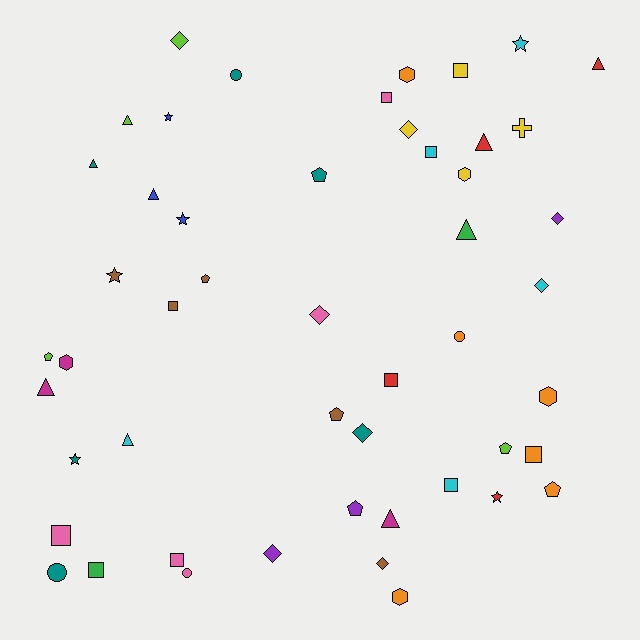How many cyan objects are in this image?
There are 5 cyan objects.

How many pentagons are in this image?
There are 7 pentagons.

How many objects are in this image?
There are 50 objects.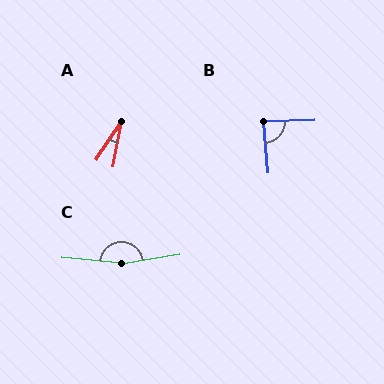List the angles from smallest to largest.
A (23°), B (87°), C (165°).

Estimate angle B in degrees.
Approximately 87 degrees.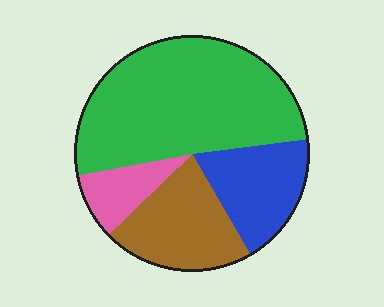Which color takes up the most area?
Green, at roughly 50%.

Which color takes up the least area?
Pink, at roughly 10%.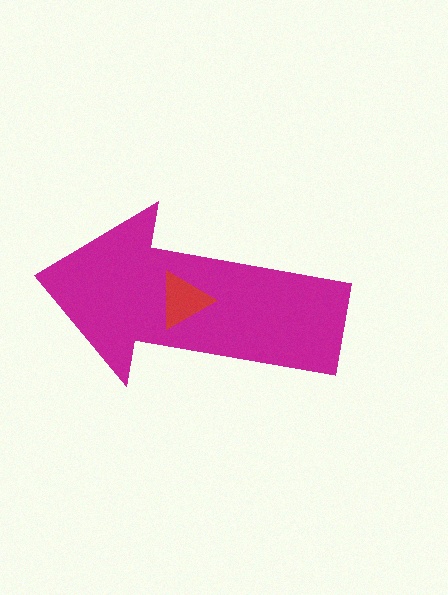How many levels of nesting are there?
2.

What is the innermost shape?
The red triangle.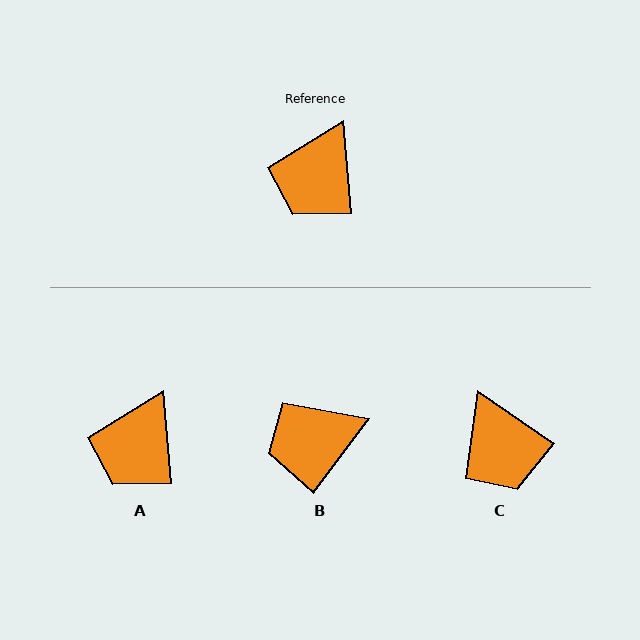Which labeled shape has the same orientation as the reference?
A.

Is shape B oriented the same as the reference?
No, it is off by about 43 degrees.